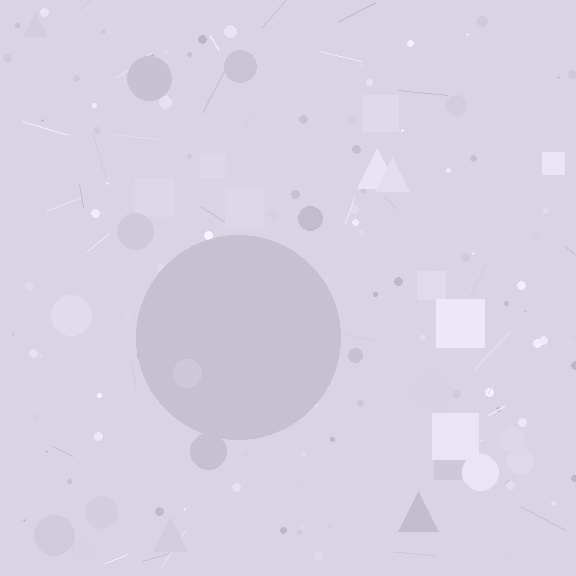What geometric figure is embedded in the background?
A circle is embedded in the background.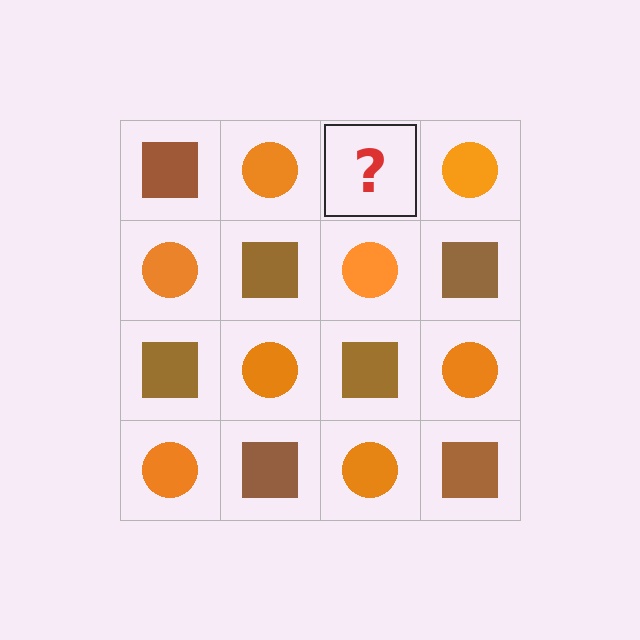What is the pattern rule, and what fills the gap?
The rule is that it alternates brown square and orange circle in a checkerboard pattern. The gap should be filled with a brown square.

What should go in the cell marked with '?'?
The missing cell should contain a brown square.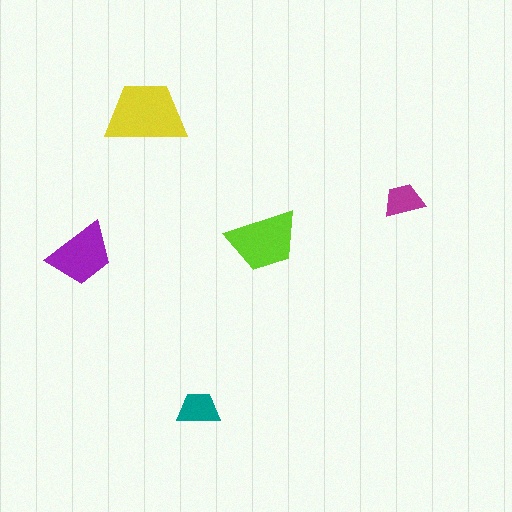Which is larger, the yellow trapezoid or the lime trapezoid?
The yellow one.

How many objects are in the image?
There are 5 objects in the image.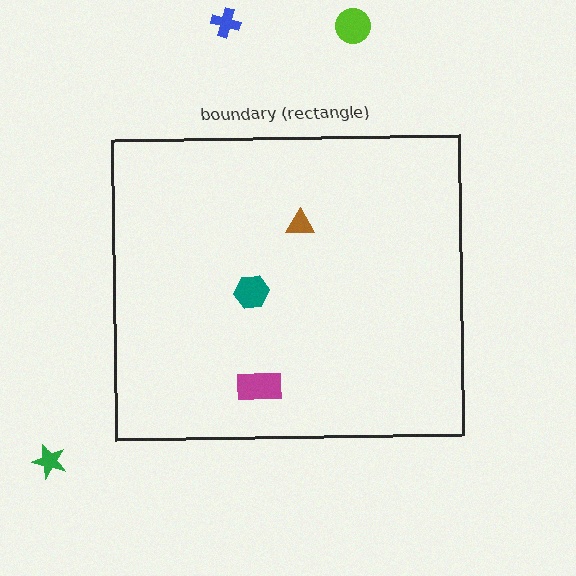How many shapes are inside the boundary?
3 inside, 3 outside.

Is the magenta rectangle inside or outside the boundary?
Inside.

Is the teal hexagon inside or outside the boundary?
Inside.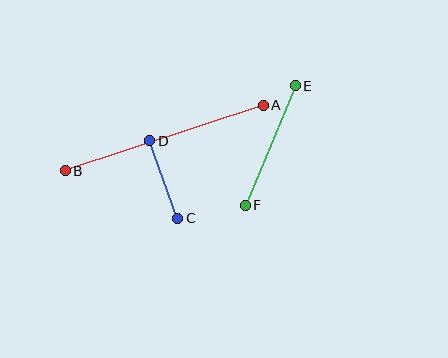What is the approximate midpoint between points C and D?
The midpoint is at approximately (164, 180) pixels.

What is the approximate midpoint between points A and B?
The midpoint is at approximately (164, 138) pixels.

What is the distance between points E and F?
The distance is approximately 130 pixels.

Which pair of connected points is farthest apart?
Points A and B are farthest apart.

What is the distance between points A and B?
The distance is approximately 208 pixels.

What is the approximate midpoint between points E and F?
The midpoint is at approximately (270, 145) pixels.